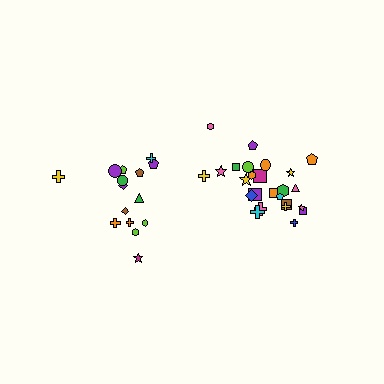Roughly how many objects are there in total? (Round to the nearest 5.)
Roughly 40 objects in total.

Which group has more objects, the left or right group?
The right group.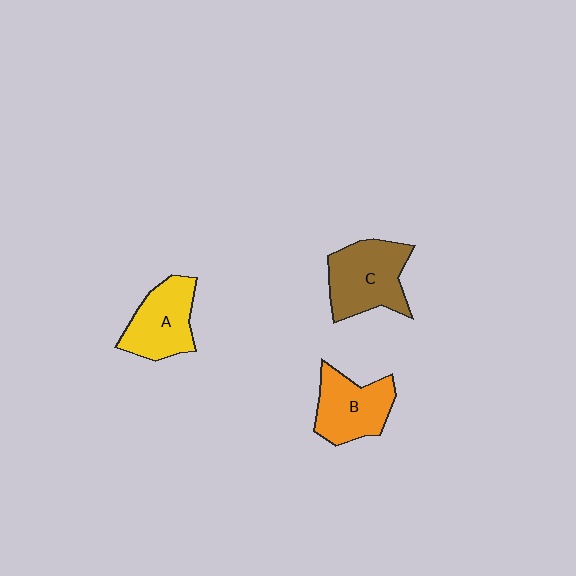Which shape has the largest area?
Shape C (brown).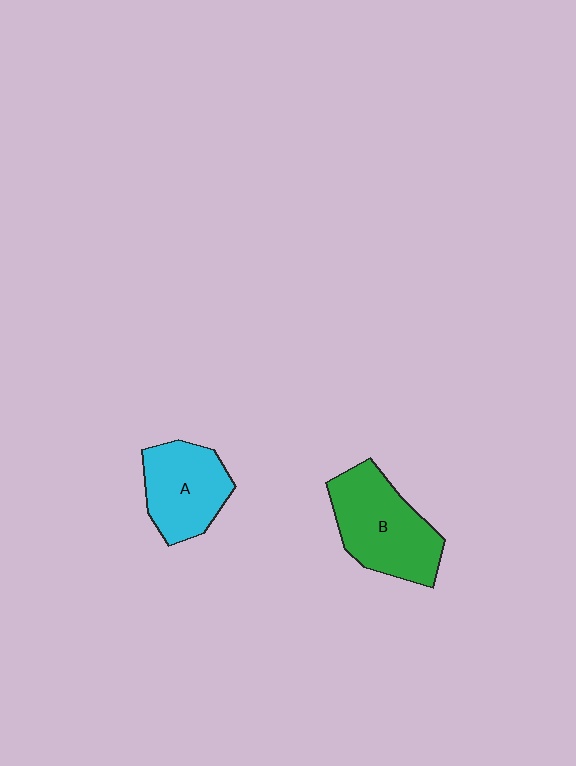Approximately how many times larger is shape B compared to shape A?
Approximately 1.3 times.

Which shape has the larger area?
Shape B (green).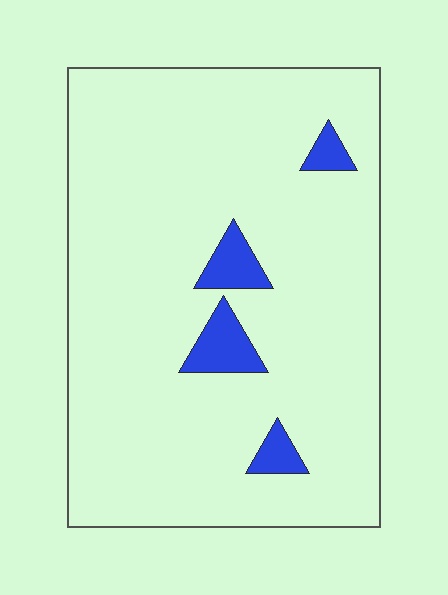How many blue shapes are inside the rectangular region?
4.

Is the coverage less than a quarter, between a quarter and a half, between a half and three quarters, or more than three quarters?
Less than a quarter.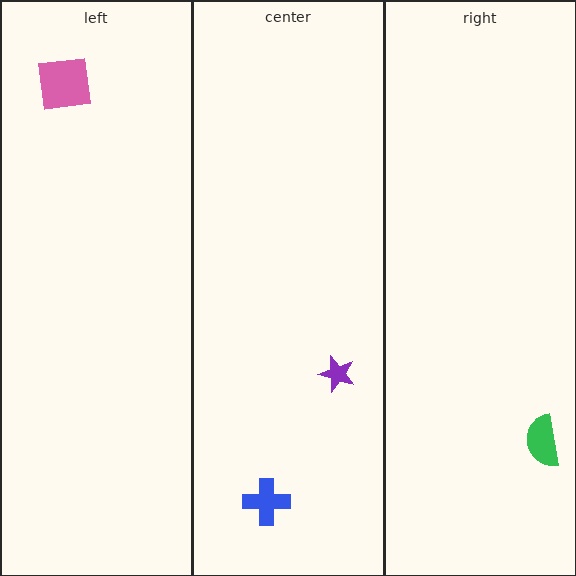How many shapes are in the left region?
1.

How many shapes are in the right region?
1.